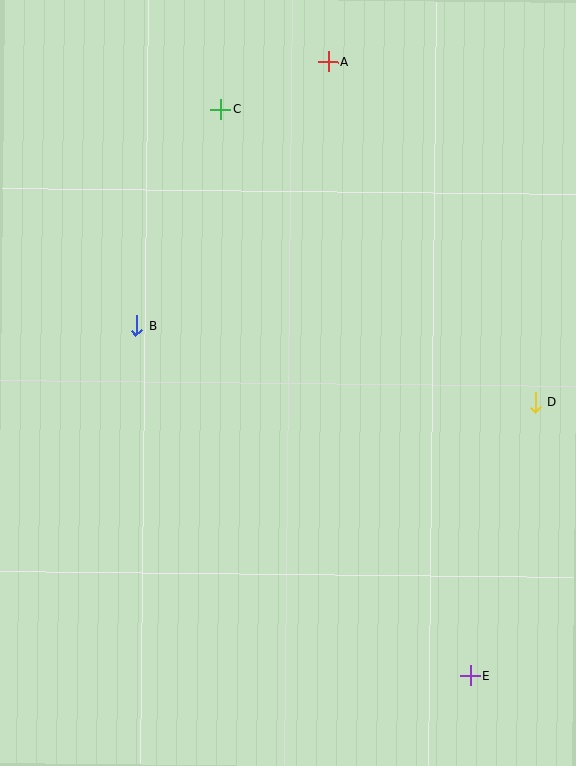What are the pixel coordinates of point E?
Point E is at (470, 676).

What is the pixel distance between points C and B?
The distance between C and B is 232 pixels.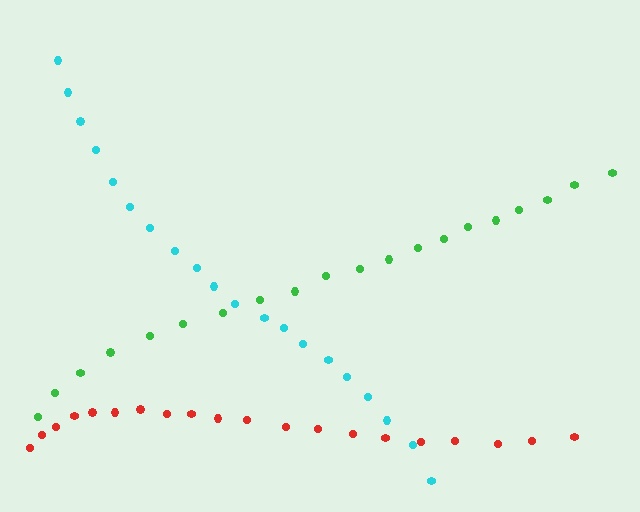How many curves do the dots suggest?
There are 3 distinct paths.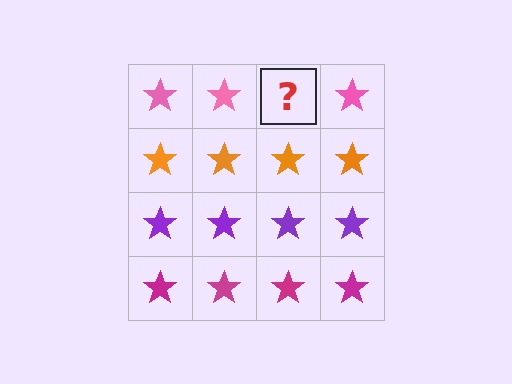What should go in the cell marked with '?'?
The missing cell should contain a pink star.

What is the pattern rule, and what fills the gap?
The rule is that each row has a consistent color. The gap should be filled with a pink star.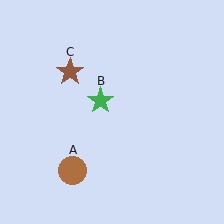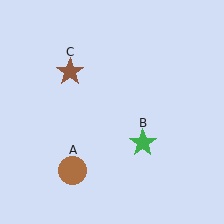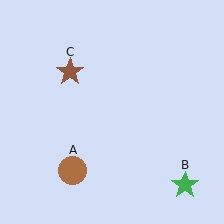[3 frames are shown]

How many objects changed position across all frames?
1 object changed position: green star (object B).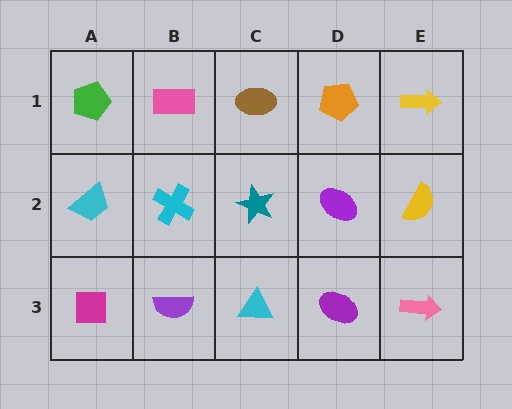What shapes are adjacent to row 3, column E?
A yellow semicircle (row 2, column E), a purple ellipse (row 3, column D).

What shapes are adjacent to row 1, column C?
A teal star (row 2, column C), a pink rectangle (row 1, column B), an orange pentagon (row 1, column D).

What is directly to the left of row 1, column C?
A pink rectangle.